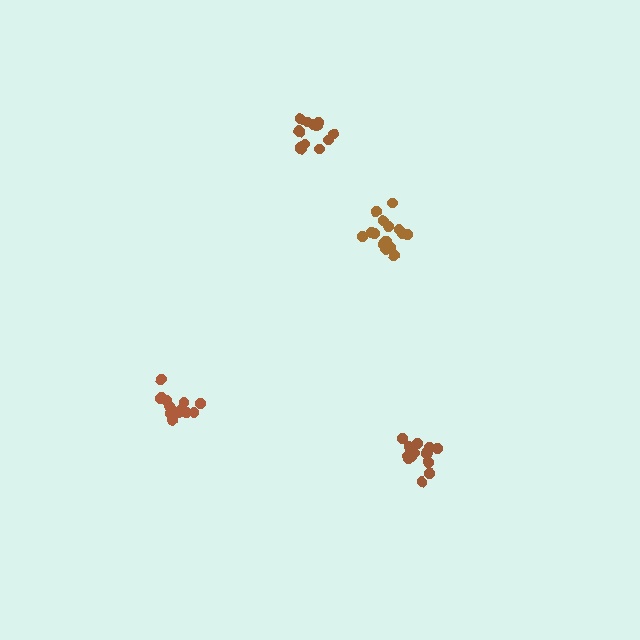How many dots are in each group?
Group 1: 14 dots, Group 2: 15 dots, Group 3: 15 dots, Group 4: 17 dots (61 total).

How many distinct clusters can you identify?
There are 4 distinct clusters.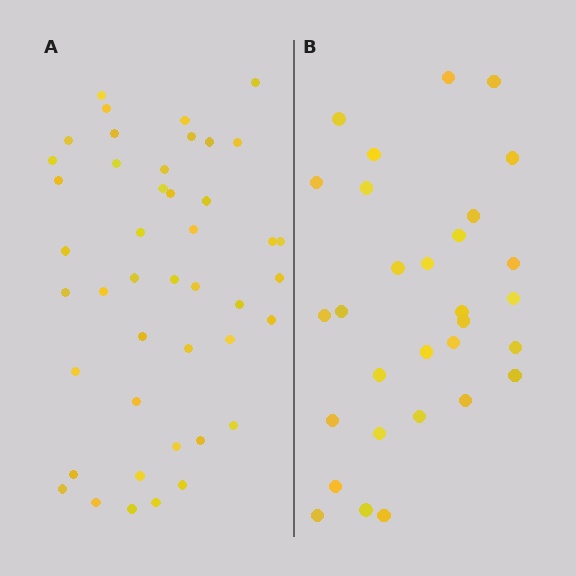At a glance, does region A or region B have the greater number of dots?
Region A (the left region) has more dots.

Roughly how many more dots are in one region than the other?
Region A has approximately 15 more dots than region B.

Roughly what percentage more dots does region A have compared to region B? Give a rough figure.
About 45% more.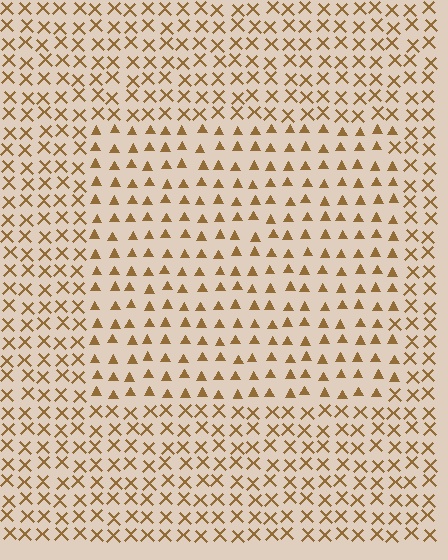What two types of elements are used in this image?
The image uses triangles inside the rectangle region and X marks outside it.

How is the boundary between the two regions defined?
The boundary is defined by a change in element shape: triangles inside vs. X marks outside. All elements share the same color and spacing.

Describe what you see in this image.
The image is filled with small brown elements arranged in a uniform grid. A rectangle-shaped region contains triangles, while the surrounding area contains X marks. The boundary is defined purely by the change in element shape.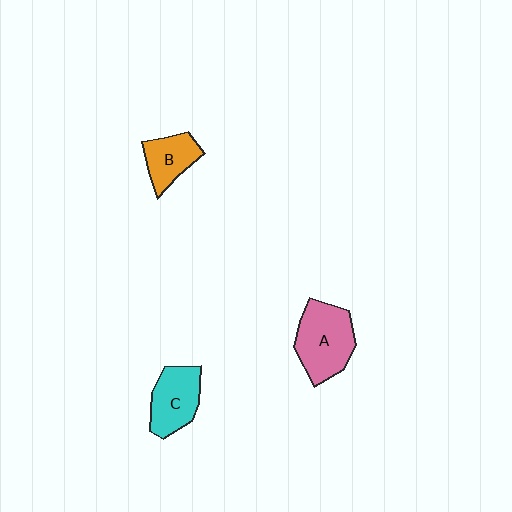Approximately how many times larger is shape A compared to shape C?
Approximately 1.3 times.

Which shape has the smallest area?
Shape B (orange).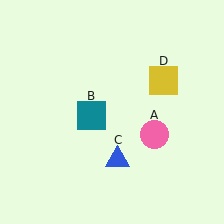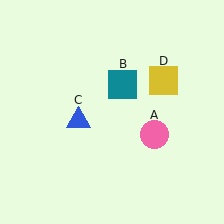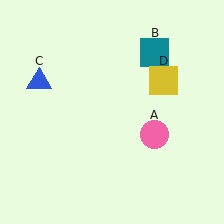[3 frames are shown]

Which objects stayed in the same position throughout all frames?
Pink circle (object A) and yellow square (object D) remained stationary.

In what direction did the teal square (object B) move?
The teal square (object B) moved up and to the right.